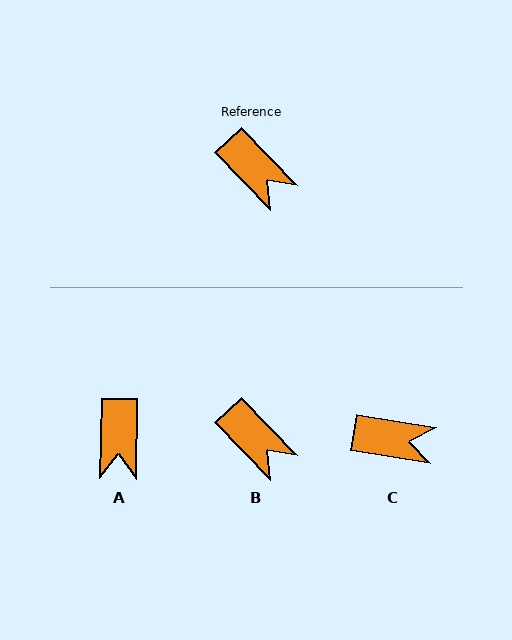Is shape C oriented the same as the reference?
No, it is off by about 37 degrees.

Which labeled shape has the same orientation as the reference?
B.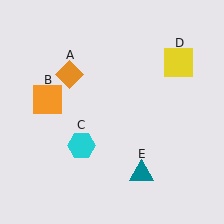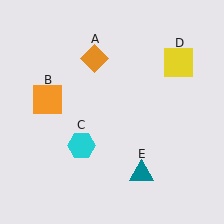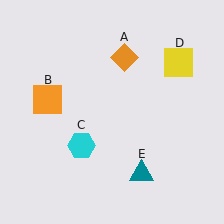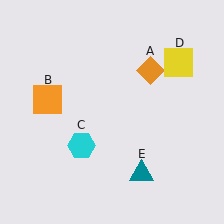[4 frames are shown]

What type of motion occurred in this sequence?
The orange diamond (object A) rotated clockwise around the center of the scene.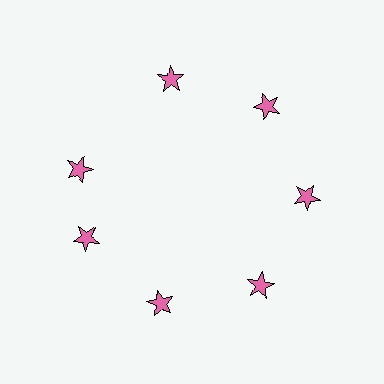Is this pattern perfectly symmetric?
No. The 7 pink stars are arranged in a ring, but one element near the 10 o'clock position is rotated out of alignment along the ring, breaking the 7-fold rotational symmetry.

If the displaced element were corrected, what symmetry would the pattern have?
It would have 7-fold rotational symmetry — the pattern would map onto itself every 51 degrees.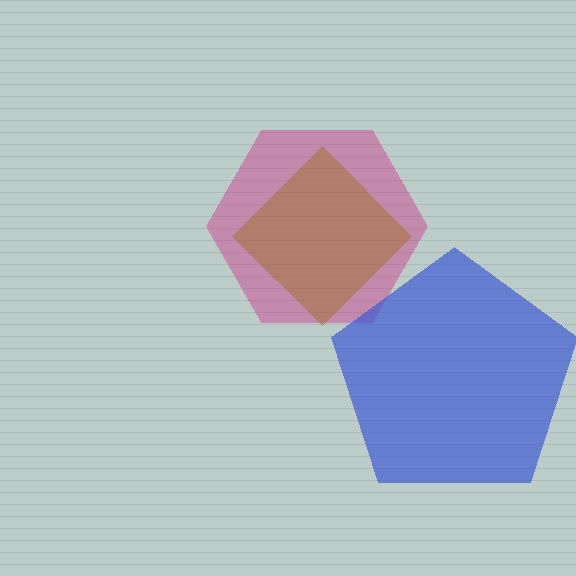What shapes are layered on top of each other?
The layered shapes are: a magenta hexagon, a blue pentagon, a brown diamond.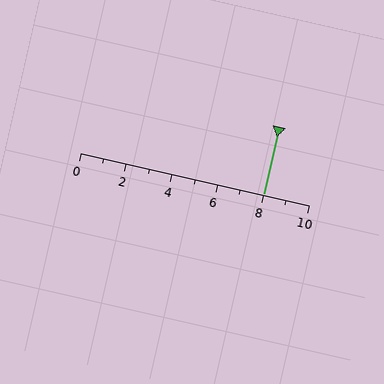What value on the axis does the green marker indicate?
The marker indicates approximately 8.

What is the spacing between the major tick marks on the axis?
The major ticks are spaced 2 apart.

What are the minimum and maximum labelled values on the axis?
The axis runs from 0 to 10.